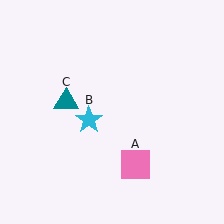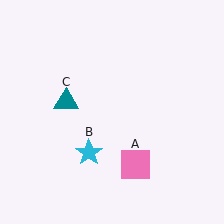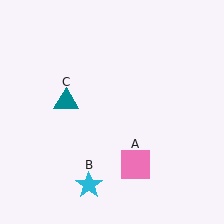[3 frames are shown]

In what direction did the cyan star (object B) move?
The cyan star (object B) moved down.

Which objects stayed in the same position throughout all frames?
Pink square (object A) and teal triangle (object C) remained stationary.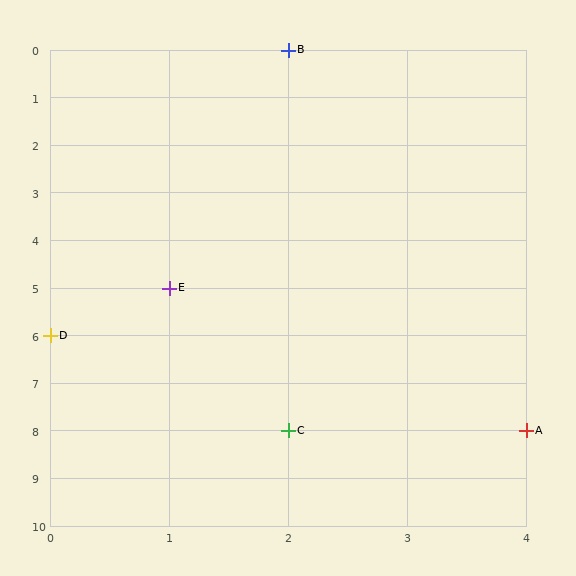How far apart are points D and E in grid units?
Points D and E are 1 column and 1 row apart (about 1.4 grid units diagonally).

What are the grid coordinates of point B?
Point B is at grid coordinates (2, 0).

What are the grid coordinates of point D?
Point D is at grid coordinates (0, 6).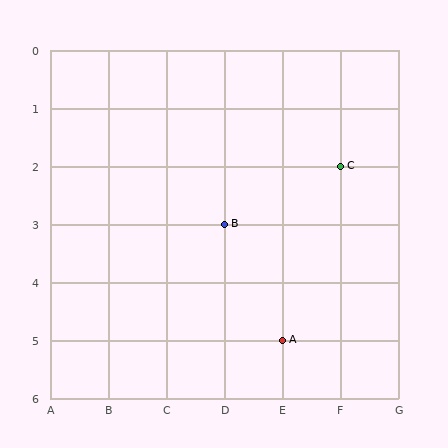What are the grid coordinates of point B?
Point B is at grid coordinates (D, 3).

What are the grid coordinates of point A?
Point A is at grid coordinates (E, 5).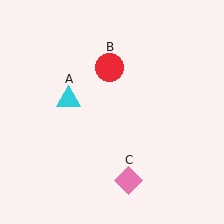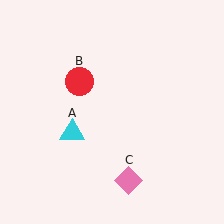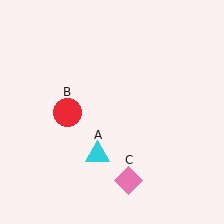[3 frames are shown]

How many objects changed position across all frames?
2 objects changed position: cyan triangle (object A), red circle (object B).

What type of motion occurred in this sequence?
The cyan triangle (object A), red circle (object B) rotated counterclockwise around the center of the scene.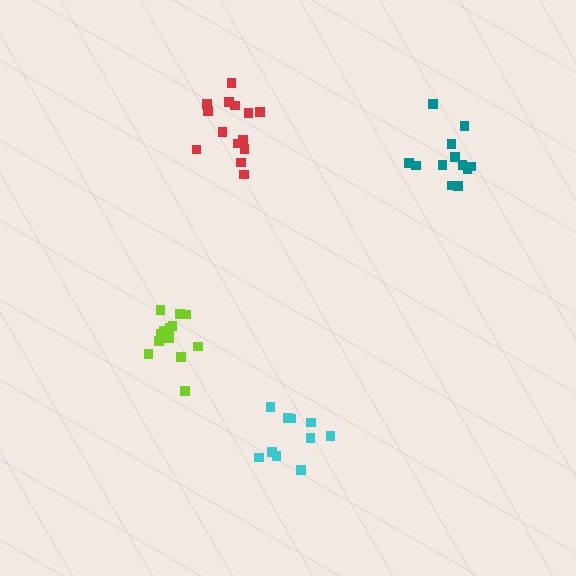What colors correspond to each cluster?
The clusters are colored: cyan, lime, red, teal.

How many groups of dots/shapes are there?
There are 4 groups.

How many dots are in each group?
Group 1: 10 dots, Group 2: 13 dots, Group 3: 14 dots, Group 4: 12 dots (49 total).